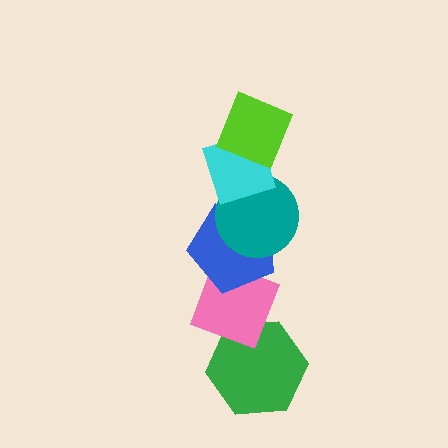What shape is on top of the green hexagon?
The pink diamond is on top of the green hexagon.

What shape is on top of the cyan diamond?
The lime diamond is on top of the cyan diamond.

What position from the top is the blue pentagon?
The blue pentagon is 4th from the top.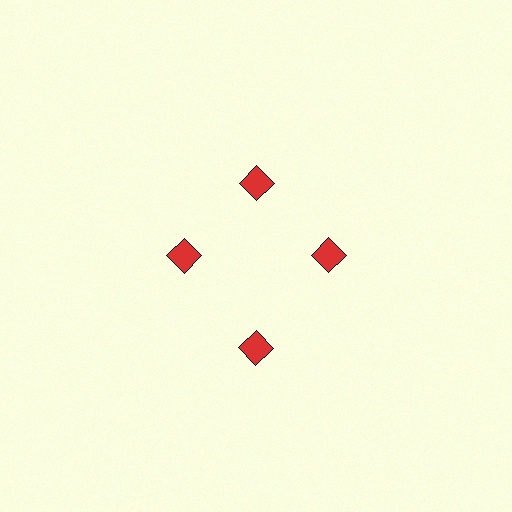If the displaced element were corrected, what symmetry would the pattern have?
It would have 4-fold rotational symmetry — the pattern would map onto itself every 90 degrees.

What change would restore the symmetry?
The symmetry would be restored by moving it inward, back onto the ring so that all 4 diamonds sit at equal angles and equal distance from the center.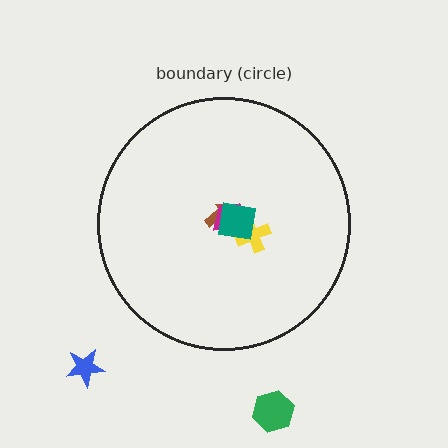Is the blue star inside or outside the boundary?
Outside.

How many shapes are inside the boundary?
4 inside, 2 outside.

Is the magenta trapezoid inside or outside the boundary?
Inside.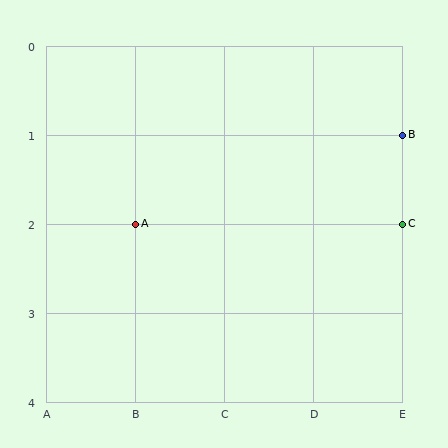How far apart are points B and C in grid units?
Points B and C are 1 row apart.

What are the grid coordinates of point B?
Point B is at grid coordinates (E, 1).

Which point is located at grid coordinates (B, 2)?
Point A is at (B, 2).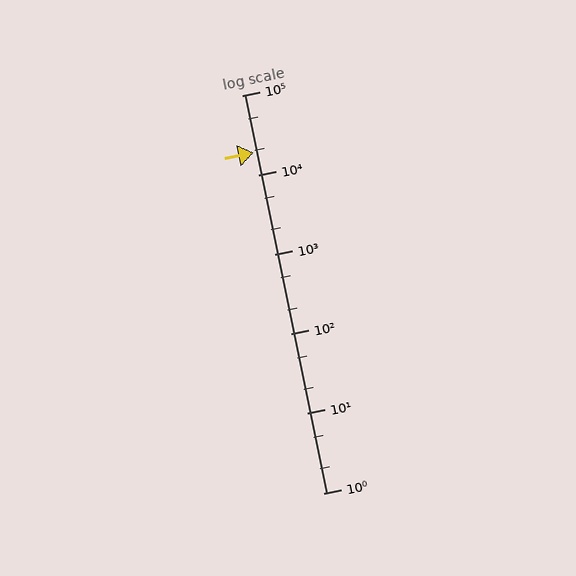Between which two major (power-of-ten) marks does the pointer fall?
The pointer is between 10000 and 100000.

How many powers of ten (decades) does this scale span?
The scale spans 5 decades, from 1 to 100000.